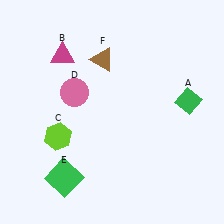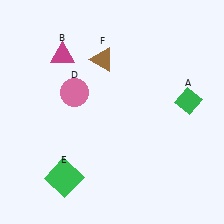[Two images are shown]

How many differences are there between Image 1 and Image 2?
There is 1 difference between the two images.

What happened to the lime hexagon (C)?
The lime hexagon (C) was removed in Image 2. It was in the bottom-left area of Image 1.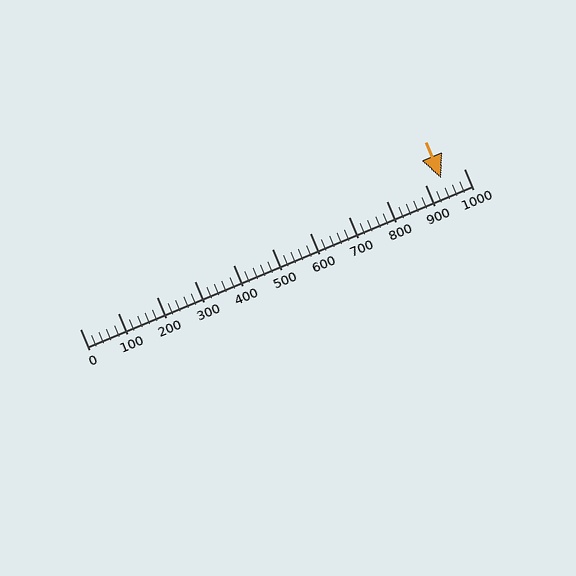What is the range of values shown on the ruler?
The ruler shows values from 0 to 1000.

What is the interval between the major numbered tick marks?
The major tick marks are spaced 100 units apart.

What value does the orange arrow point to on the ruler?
The orange arrow points to approximately 940.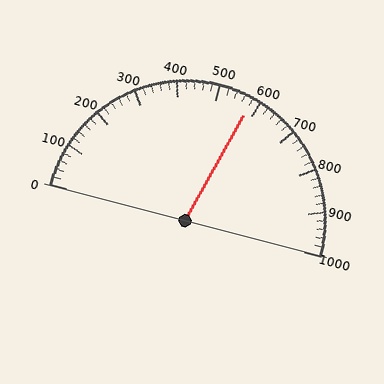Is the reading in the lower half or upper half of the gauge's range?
The reading is in the upper half of the range (0 to 1000).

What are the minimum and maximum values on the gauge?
The gauge ranges from 0 to 1000.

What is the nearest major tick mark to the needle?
The nearest major tick mark is 600.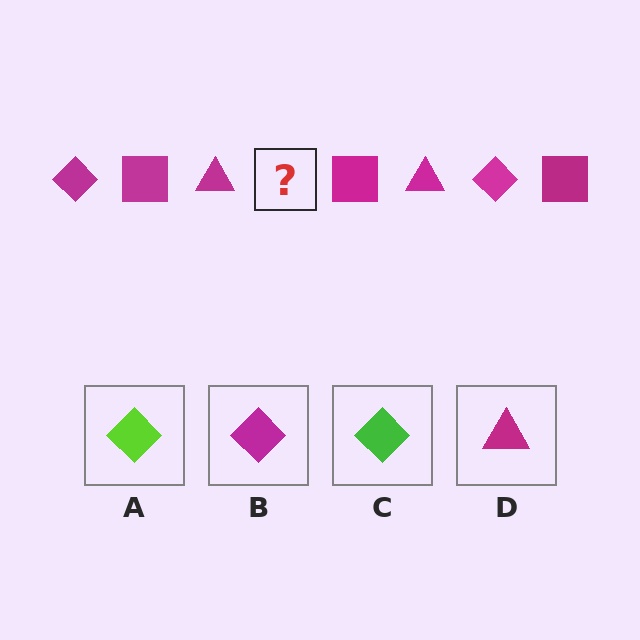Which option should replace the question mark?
Option B.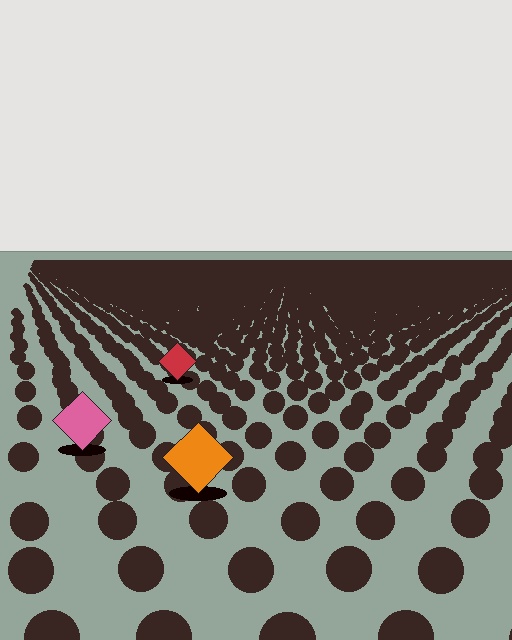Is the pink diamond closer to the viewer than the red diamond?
Yes. The pink diamond is closer — you can tell from the texture gradient: the ground texture is coarser near it.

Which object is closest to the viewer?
The orange diamond is closest. The texture marks near it are larger and more spread out.